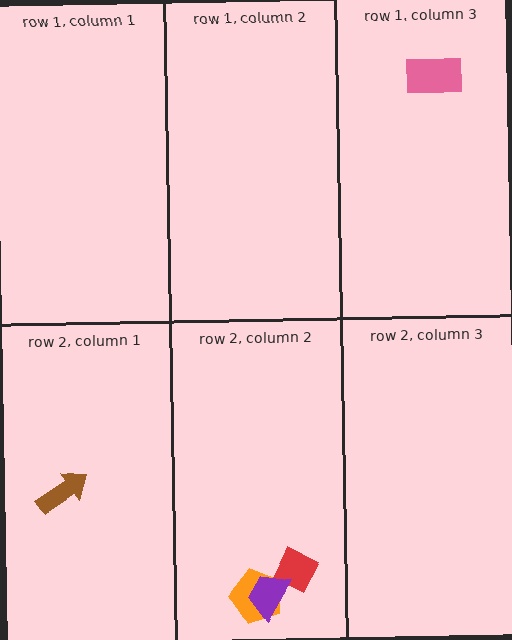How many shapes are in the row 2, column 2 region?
3.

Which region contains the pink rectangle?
The row 1, column 3 region.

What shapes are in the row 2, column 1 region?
The brown arrow.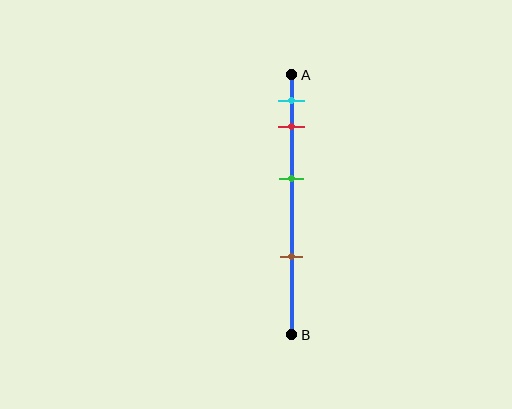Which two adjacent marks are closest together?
The cyan and red marks are the closest adjacent pair.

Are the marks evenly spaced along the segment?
No, the marks are not evenly spaced.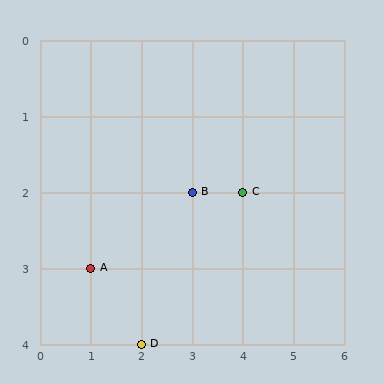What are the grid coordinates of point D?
Point D is at grid coordinates (2, 4).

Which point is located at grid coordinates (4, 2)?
Point C is at (4, 2).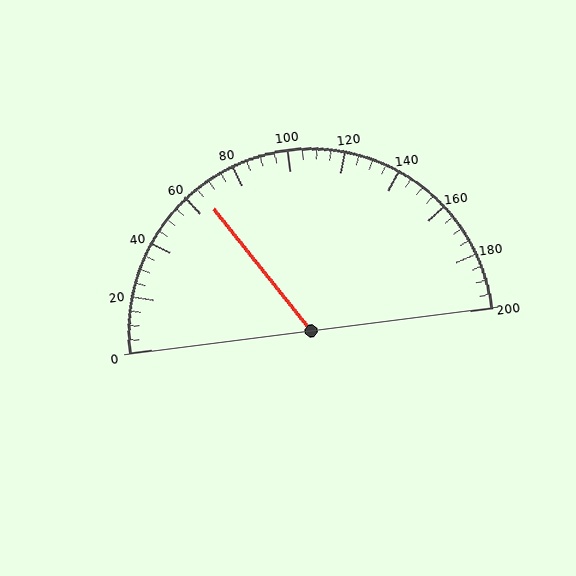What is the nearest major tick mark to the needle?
The nearest major tick mark is 60.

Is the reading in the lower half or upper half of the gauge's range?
The reading is in the lower half of the range (0 to 200).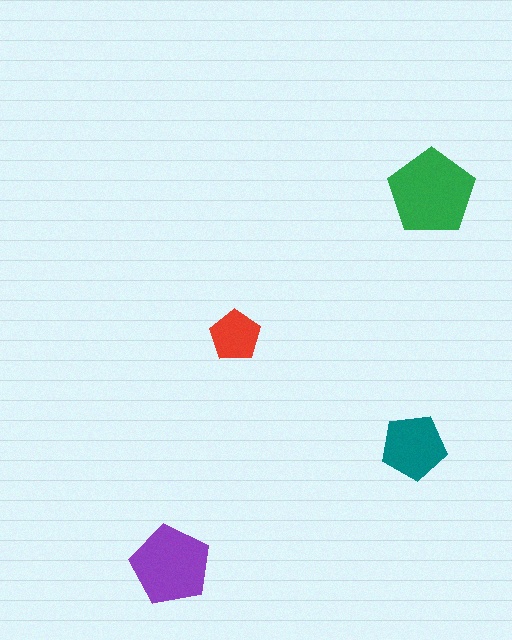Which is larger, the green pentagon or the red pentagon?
The green one.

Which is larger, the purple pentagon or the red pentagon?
The purple one.